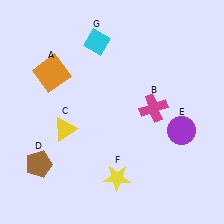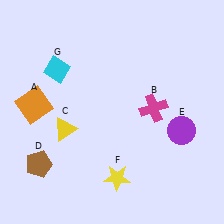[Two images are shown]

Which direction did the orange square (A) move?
The orange square (A) moved down.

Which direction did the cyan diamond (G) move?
The cyan diamond (G) moved left.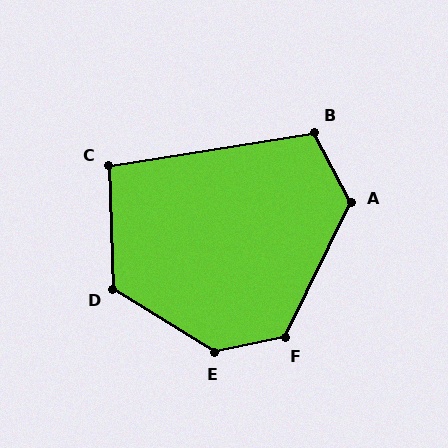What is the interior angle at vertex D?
Approximately 124 degrees (obtuse).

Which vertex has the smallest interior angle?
C, at approximately 97 degrees.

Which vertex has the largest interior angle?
E, at approximately 136 degrees.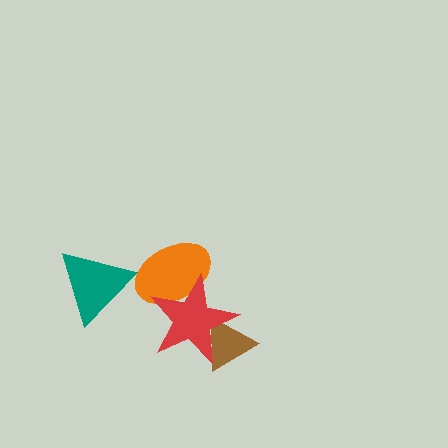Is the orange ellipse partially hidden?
Yes, it is partially covered by another shape.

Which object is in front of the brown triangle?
The red star is in front of the brown triangle.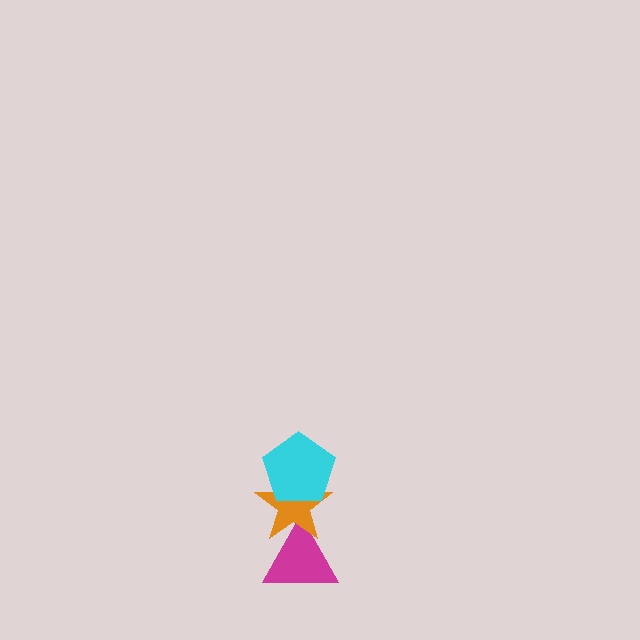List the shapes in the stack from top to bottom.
From top to bottom: the cyan pentagon, the orange star, the magenta triangle.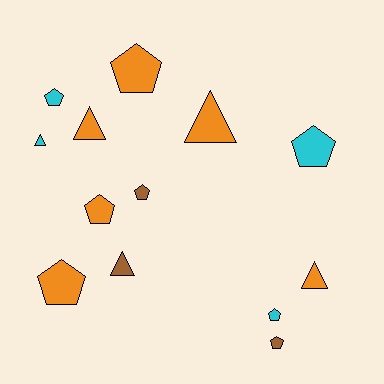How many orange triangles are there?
There are 3 orange triangles.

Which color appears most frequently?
Orange, with 6 objects.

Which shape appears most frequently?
Pentagon, with 8 objects.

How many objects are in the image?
There are 13 objects.